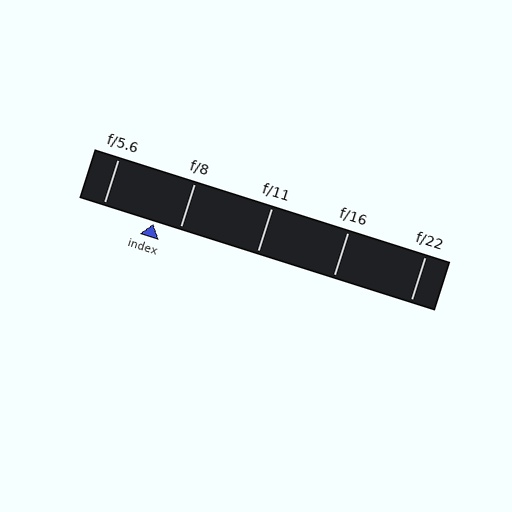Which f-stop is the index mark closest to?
The index mark is closest to f/8.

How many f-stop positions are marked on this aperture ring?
There are 5 f-stop positions marked.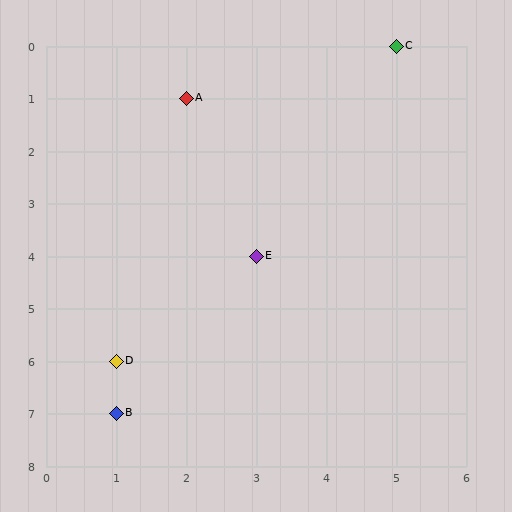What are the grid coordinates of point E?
Point E is at grid coordinates (3, 4).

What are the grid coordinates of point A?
Point A is at grid coordinates (2, 1).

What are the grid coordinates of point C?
Point C is at grid coordinates (5, 0).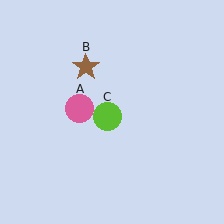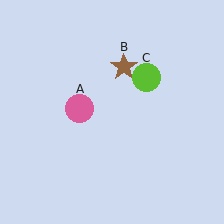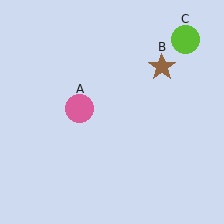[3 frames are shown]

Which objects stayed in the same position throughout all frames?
Pink circle (object A) remained stationary.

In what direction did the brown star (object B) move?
The brown star (object B) moved right.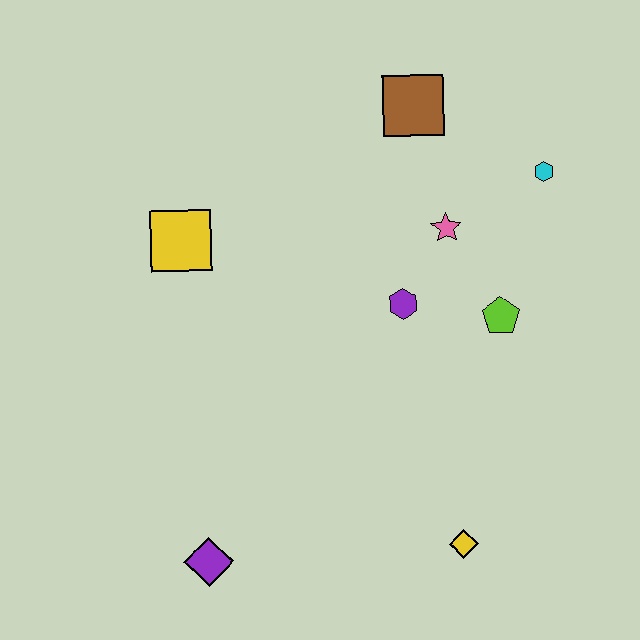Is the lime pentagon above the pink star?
No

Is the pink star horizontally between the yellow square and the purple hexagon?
No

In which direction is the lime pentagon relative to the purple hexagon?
The lime pentagon is to the right of the purple hexagon.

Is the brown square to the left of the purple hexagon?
No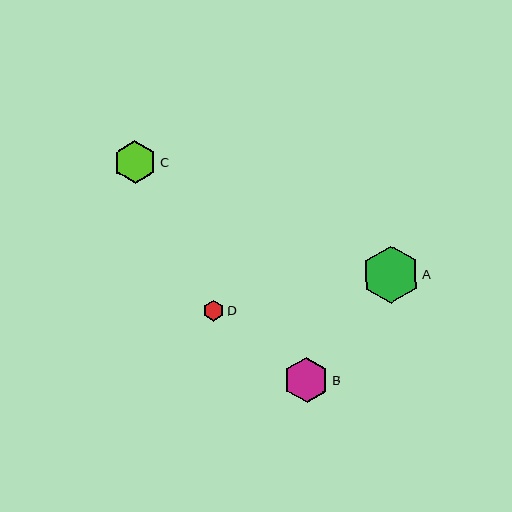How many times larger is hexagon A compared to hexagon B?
Hexagon A is approximately 1.3 times the size of hexagon B.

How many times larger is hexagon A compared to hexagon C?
Hexagon A is approximately 1.3 times the size of hexagon C.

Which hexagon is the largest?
Hexagon A is the largest with a size of approximately 57 pixels.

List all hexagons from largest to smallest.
From largest to smallest: A, B, C, D.